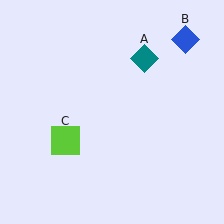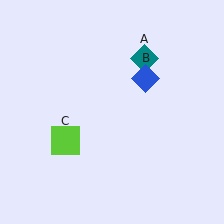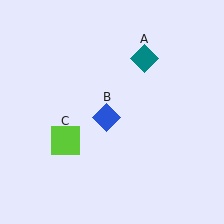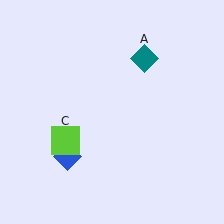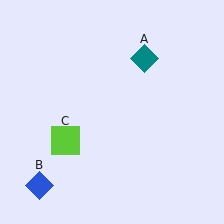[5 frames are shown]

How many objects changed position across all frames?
1 object changed position: blue diamond (object B).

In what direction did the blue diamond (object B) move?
The blue diamond (object B) moved down and to the left.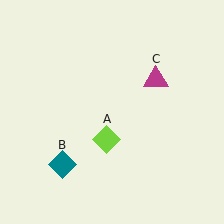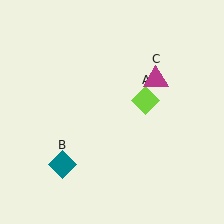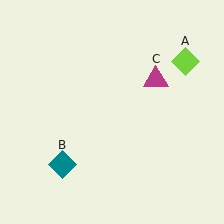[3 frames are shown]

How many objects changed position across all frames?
1 object changed position: lime diamond (object A).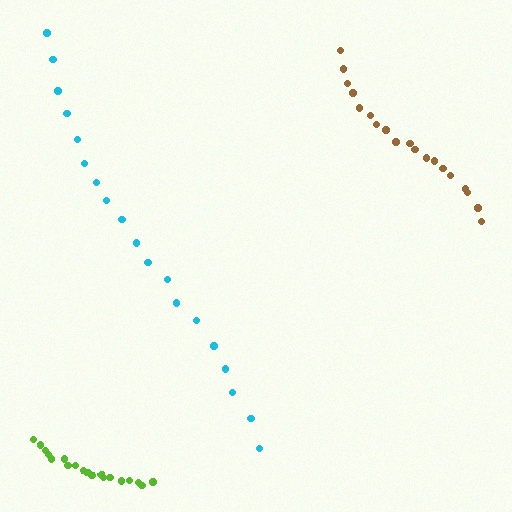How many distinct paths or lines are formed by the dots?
There are 3 distinct paths.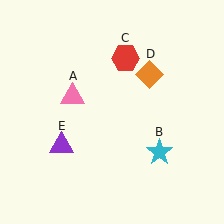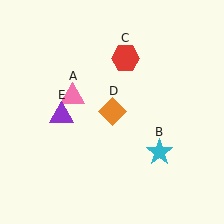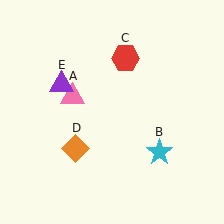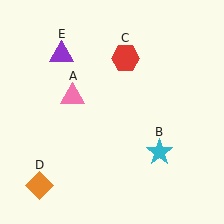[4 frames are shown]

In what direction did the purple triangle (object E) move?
The purple triangle (object E) moved up.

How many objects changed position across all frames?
2 objects changed position: orange diamond (object D), purple triangle (object E).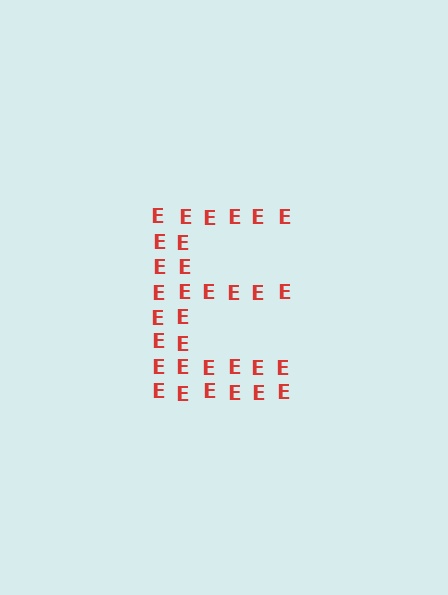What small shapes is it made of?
It is made of small letter E's.